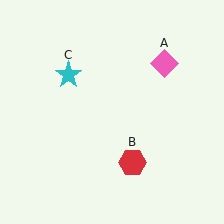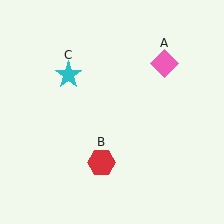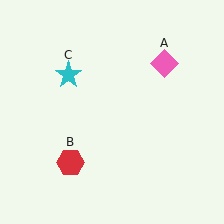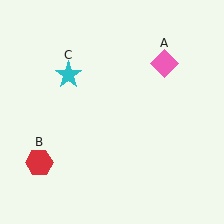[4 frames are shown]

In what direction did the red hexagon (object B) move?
The red hexagon (object B) moved left.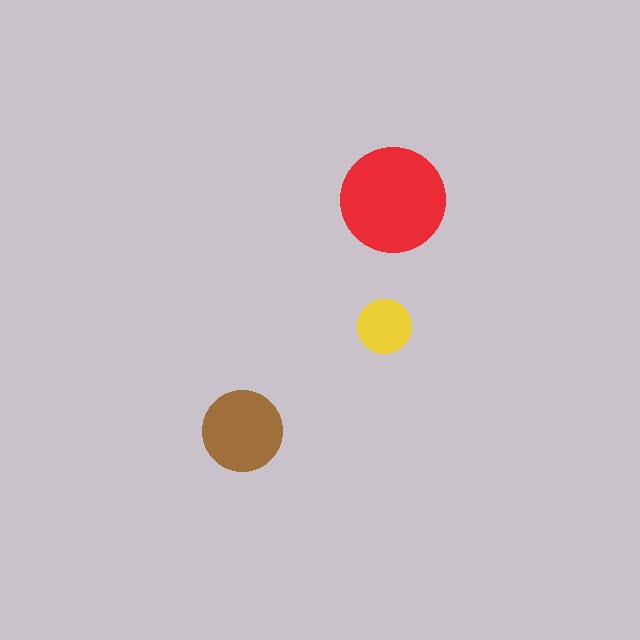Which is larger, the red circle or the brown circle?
The red one.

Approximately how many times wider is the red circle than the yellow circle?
About 2 times wider.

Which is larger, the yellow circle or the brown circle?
The brown one.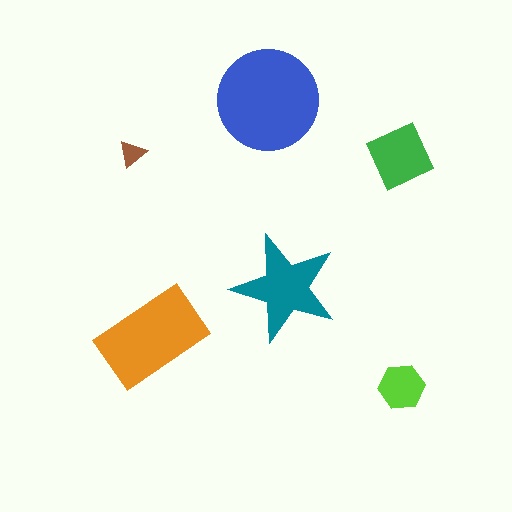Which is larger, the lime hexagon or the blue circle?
The blue circle.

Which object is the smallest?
The brown triangle.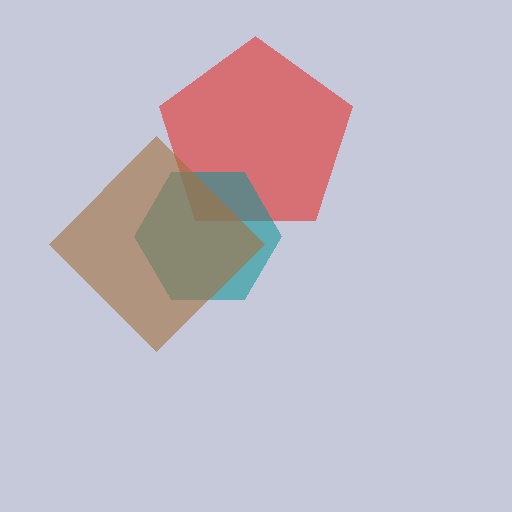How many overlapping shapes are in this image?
There are 3 overlapping shapes in the image.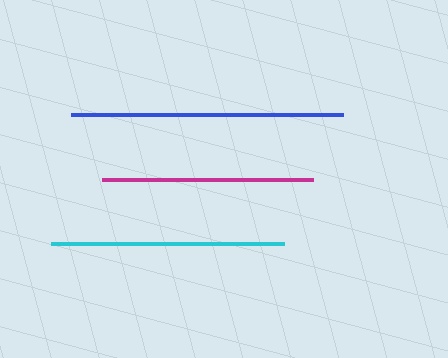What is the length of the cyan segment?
The cyan segment is approximately 233 pixels long.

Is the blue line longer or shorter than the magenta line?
The blue line is longer than the magenta line.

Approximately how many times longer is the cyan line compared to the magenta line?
The cyan line is approximately 1.1 times the length of the magenta line.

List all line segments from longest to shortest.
From longest to shortest: blue, cyan, magenta.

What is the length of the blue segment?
The blue segment is approximately 273 pixels long.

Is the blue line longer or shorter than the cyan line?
The blue line is longer than the cyan line.